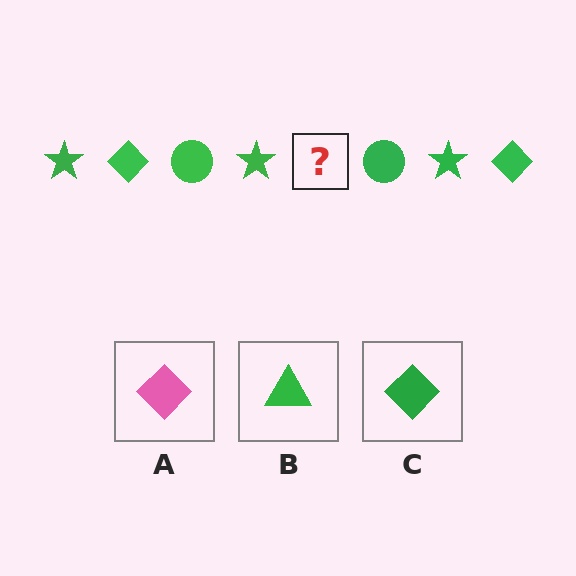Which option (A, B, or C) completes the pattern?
C.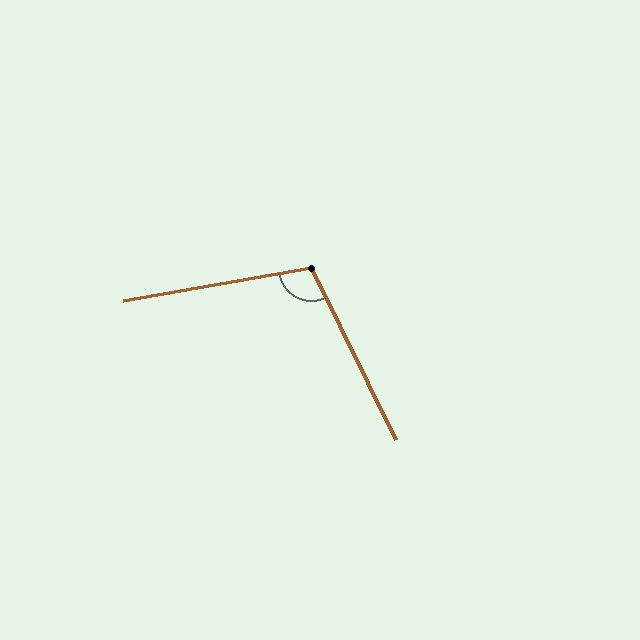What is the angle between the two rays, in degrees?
Approximately 106 degrees.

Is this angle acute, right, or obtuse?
It is obtuse.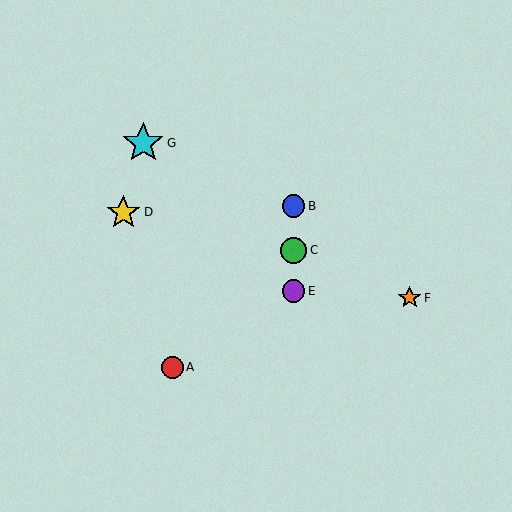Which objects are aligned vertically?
Objects B, C, E are aligned vertically.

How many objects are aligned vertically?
3 objects (B, C, E) are aligned vertically.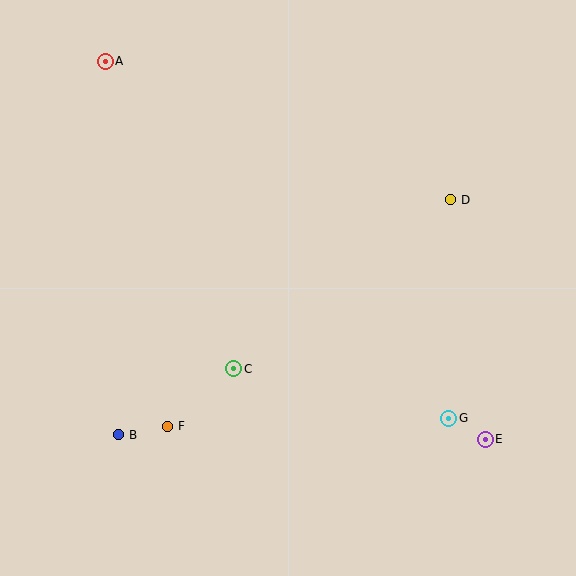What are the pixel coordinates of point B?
Point B is at (119, 435).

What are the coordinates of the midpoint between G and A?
The midpoint between G and A is at (277, 240).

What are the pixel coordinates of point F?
Point F is at (168, 427).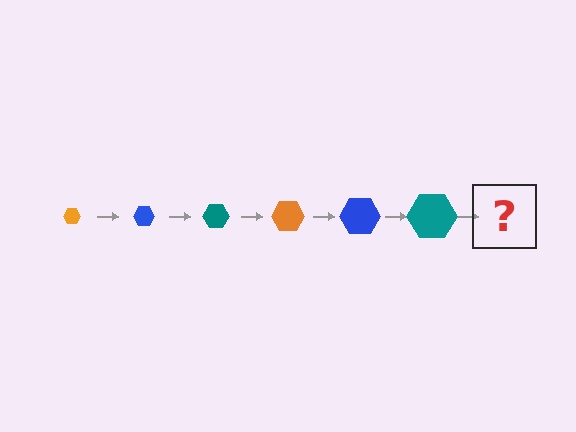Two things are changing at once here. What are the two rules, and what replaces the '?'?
The two rules are that the hexagon grows larger each step and the color cycles through orange, blue, and teal. The '?' should be an orange hexagon, larger than the previous one.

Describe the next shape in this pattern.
It should be an orange hexagon, larger than the previous one.